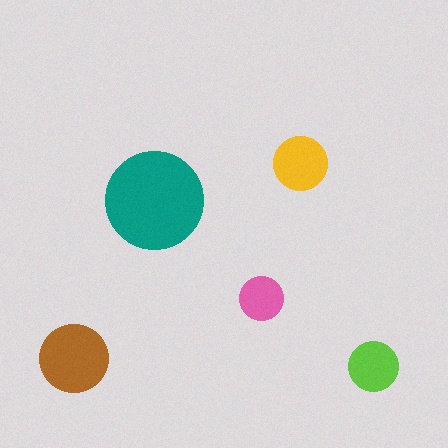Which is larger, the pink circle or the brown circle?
The brown one.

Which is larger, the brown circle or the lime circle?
The brown one.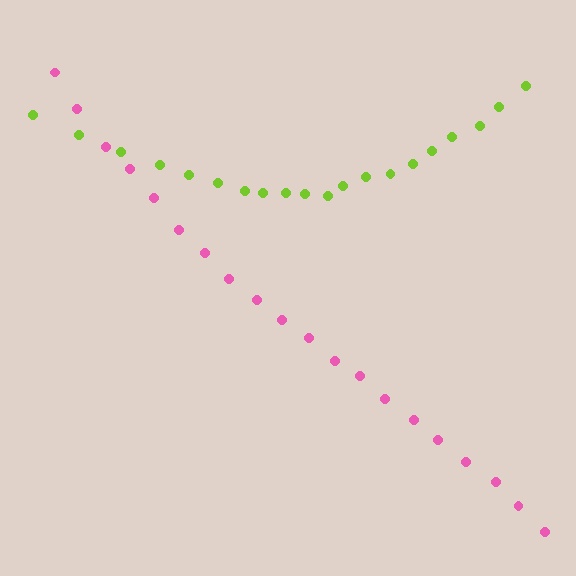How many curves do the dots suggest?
There are 2 distinct paths.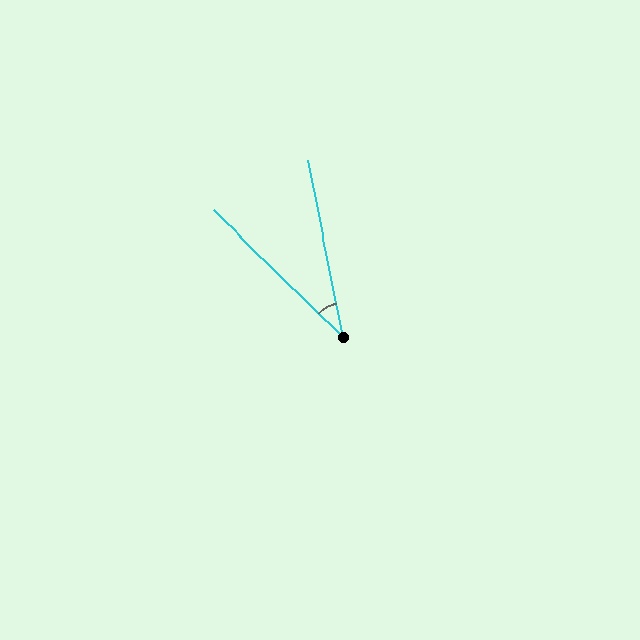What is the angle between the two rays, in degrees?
Approximately 34 degrees.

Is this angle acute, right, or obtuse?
It is acute.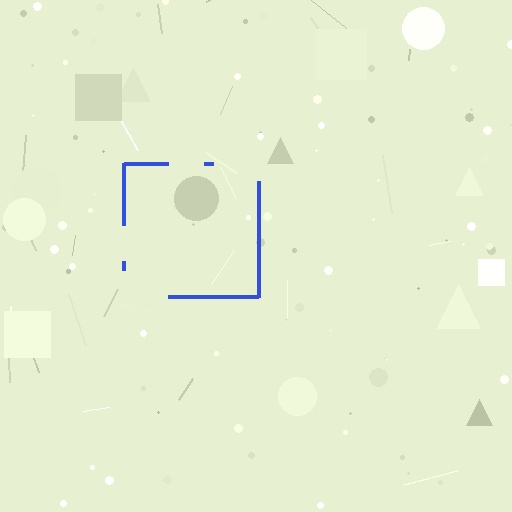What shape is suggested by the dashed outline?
The dashed outline suggests a square.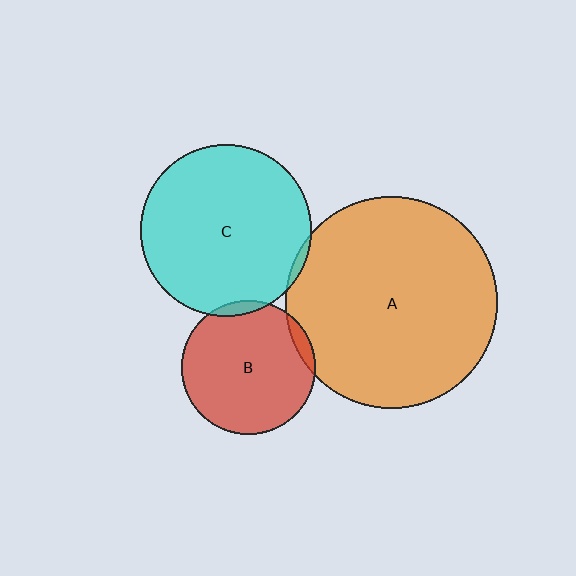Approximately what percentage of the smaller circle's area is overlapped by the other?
Approximately 5%.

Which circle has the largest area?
Circle A (orange).